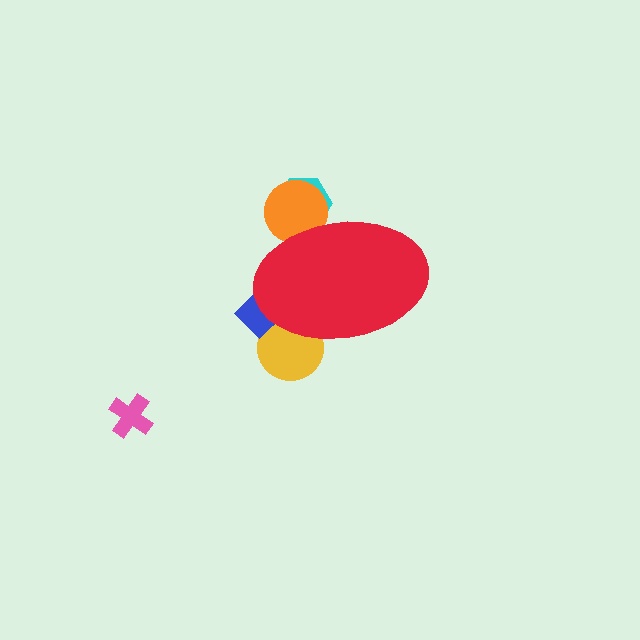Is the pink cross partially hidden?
No, the pink cross is fully visible.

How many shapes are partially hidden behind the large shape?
4 shapes are partially hidden.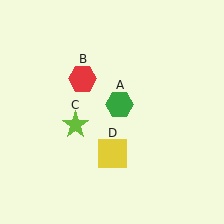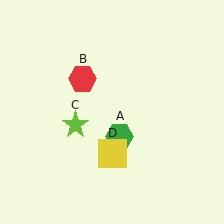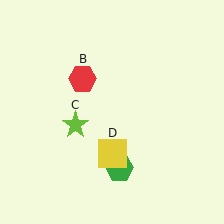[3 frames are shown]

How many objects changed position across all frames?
1 object changed position: green hexagon (object A).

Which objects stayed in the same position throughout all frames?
Red hexagon (object B) and lime star (object C) and yellow square (object D) remained stationary.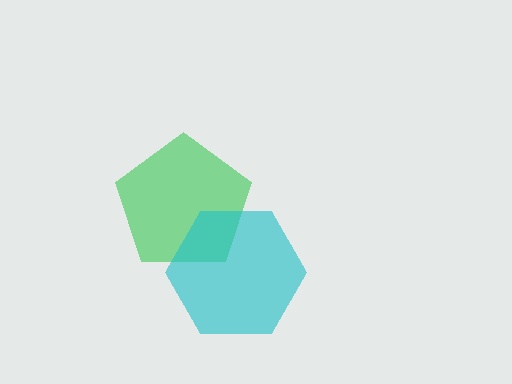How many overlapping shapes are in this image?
There are 2 overlapping shapes in the image.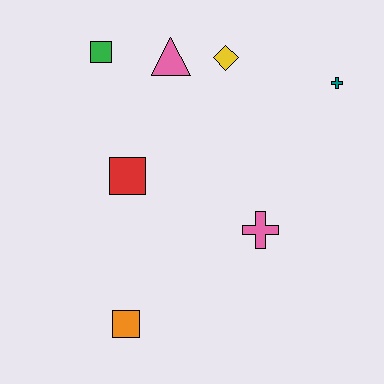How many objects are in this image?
There are 7 objects.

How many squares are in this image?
There are 3 squares.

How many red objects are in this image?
There is 1 red object.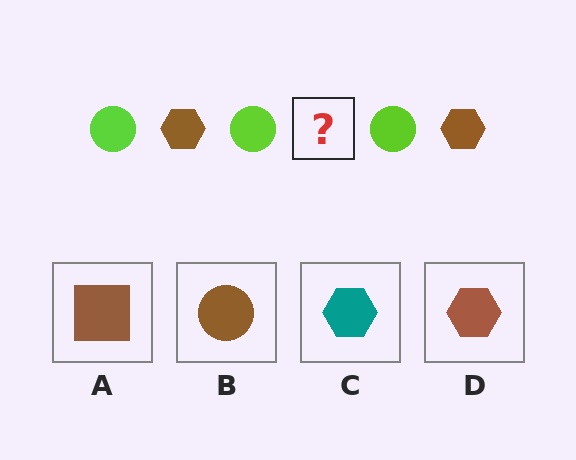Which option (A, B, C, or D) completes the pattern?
D.